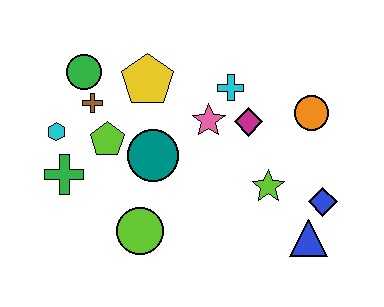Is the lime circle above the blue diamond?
No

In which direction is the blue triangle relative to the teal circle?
The blue triangle is to the right of the teal circle.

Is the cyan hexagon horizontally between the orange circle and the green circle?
No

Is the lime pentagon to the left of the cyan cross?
Yes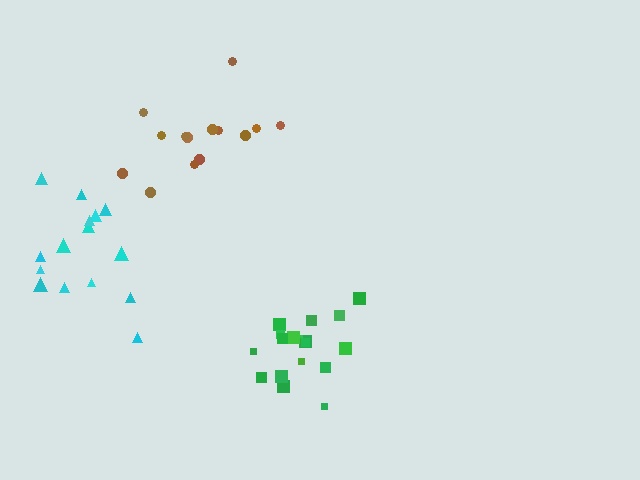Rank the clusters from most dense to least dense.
green, brown, cyan.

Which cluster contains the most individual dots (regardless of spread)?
Green (19).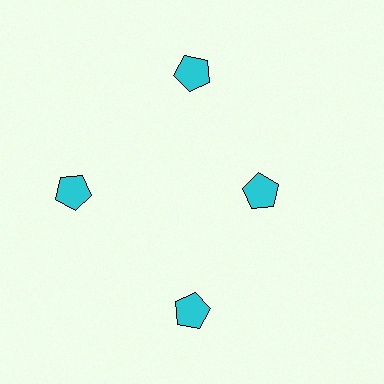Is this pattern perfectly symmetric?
No. The 4 cyan pentagons are arranged in a ring, but one element near the 3 o'clock position is pulled inward toward the center, breaking the 4-fold rotational symmetry.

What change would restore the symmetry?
The symmetry would be restored by moving it outward, back onto the ring so that all 4 pentagons sit at equal angles and equal distance from the center.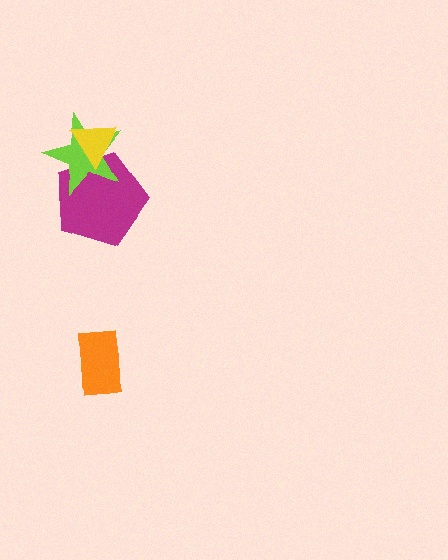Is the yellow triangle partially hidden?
No, no other shape covers it.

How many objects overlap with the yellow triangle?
2 objects overlap with the yellow triangle.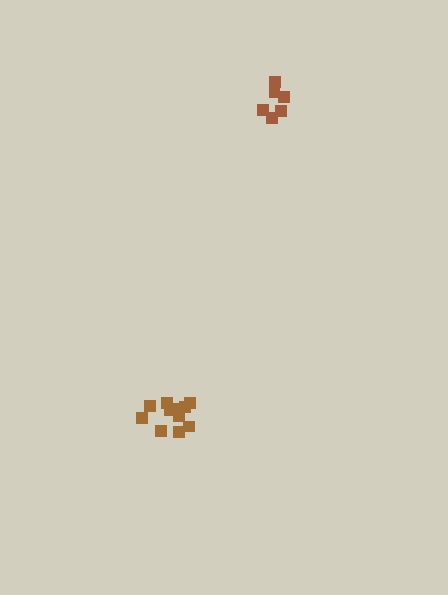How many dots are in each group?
Group 1: 6 dots, Group 2: 11 dots (17 total).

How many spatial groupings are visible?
There are 2 spatial groupings.